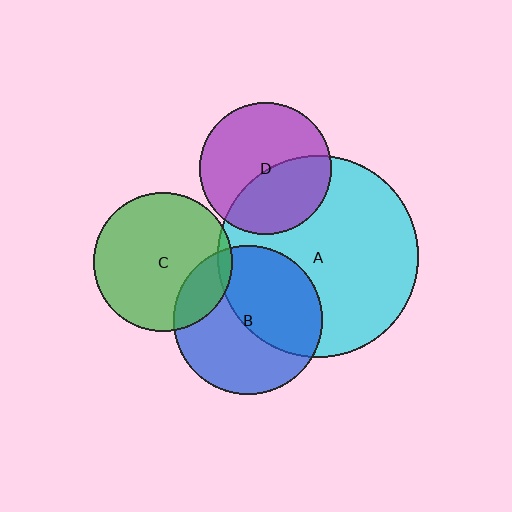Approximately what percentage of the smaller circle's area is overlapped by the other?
Approximately 20%.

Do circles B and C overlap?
Yes.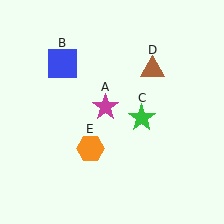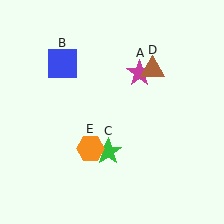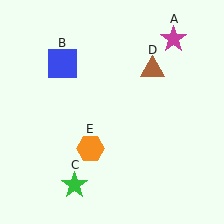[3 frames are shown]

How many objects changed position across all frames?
2 objects changed position: magenta star (object A), green star (object C).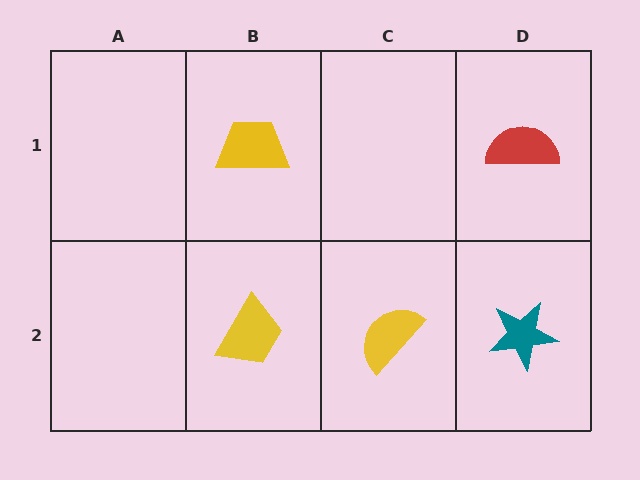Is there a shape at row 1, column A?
No, that cell is empty.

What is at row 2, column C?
A yellow semicircle.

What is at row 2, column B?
A yellow trapezoid.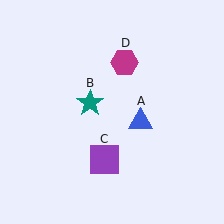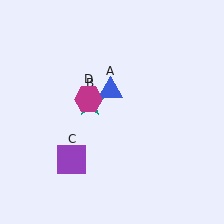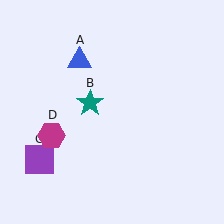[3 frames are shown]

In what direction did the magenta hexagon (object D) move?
The magenta hexagon (object D) moved down and to the left.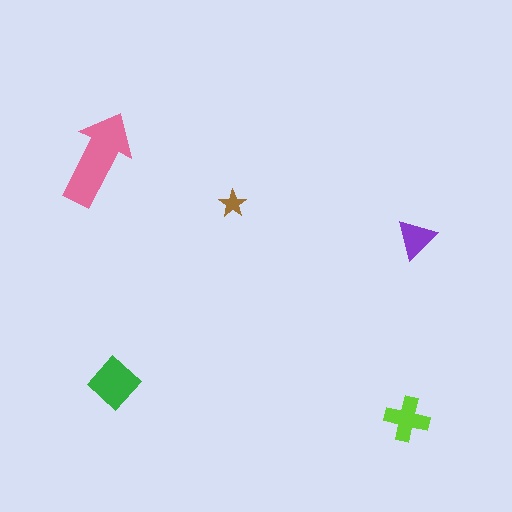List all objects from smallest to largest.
The brown star, the purple triangle, the lime cross, the green diamond, the pink arrow.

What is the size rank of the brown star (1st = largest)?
5th.